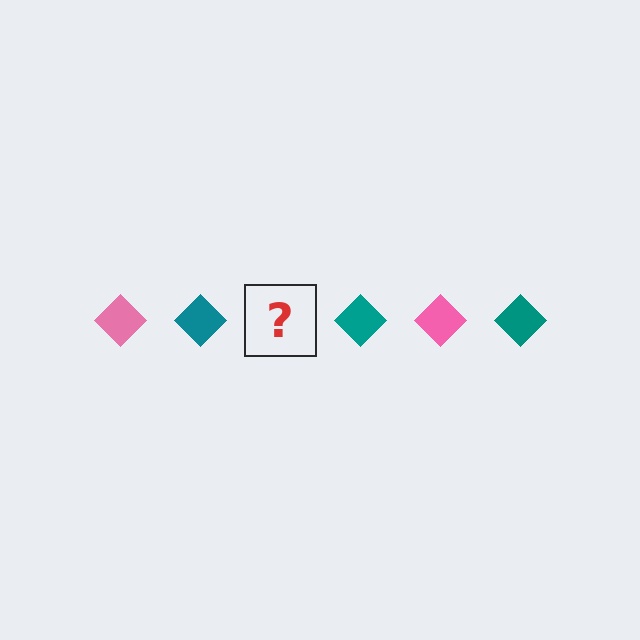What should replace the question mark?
The question mark should be replaced with a pink diamond.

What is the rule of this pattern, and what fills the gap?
The rule is that the pattern cycles through pink, teal diamonds. The gap should be filled with a pink diamond.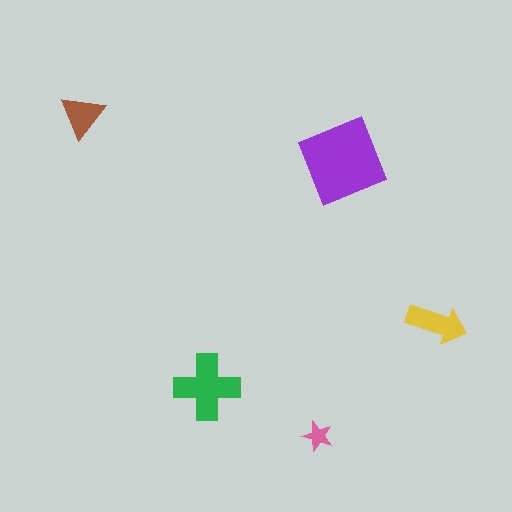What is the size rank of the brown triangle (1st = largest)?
4th.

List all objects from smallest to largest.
The pink star, the brown triangle, the yellow arrow, the green cross, the purple diamond.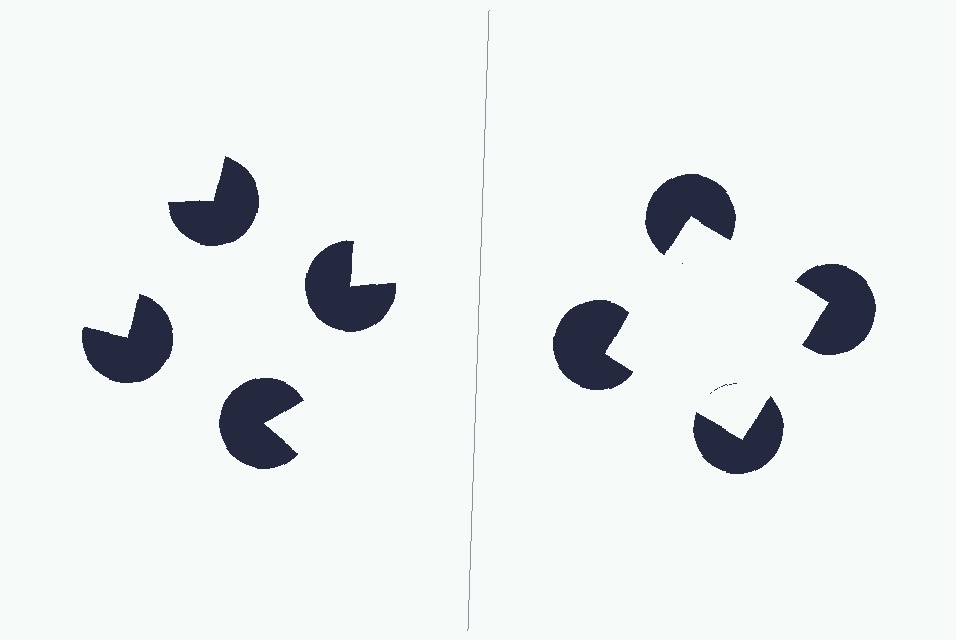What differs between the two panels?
The pac-man discs are positioned identically on both sides; only the wedge orientations differ. On the right they align to a square; on the left they are misaligned.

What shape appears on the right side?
An illusory square.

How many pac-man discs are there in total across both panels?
8 — 4 on each side.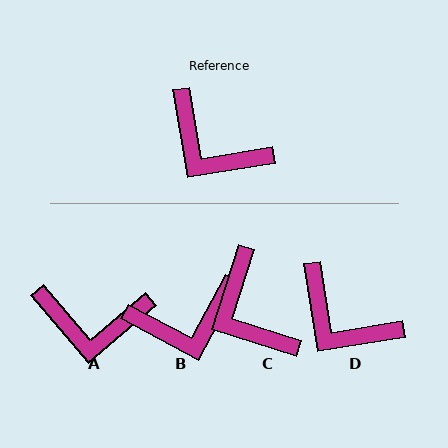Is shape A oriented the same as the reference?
No, it is off by about 31 degrees.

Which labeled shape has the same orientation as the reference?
D.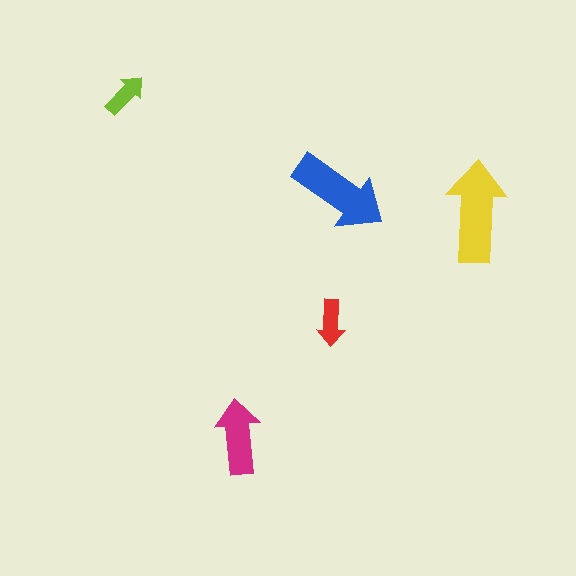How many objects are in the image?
There are 5 objects in the image.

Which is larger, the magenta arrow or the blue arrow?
The blue one.